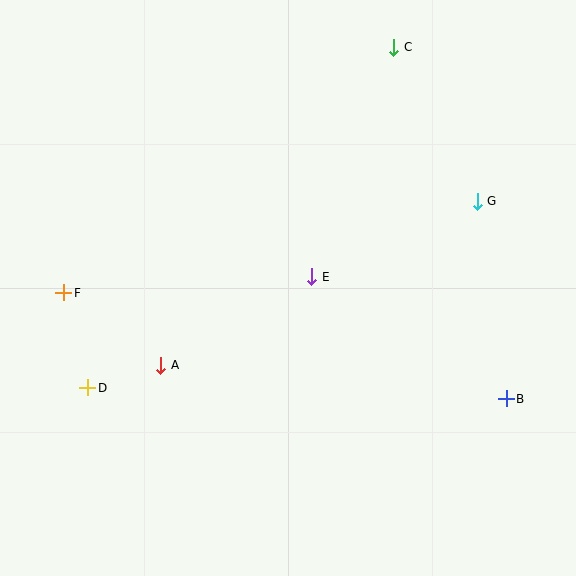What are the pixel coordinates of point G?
Point G is at (477, 201).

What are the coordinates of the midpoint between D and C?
The midpoint between D and C is at (241, 217).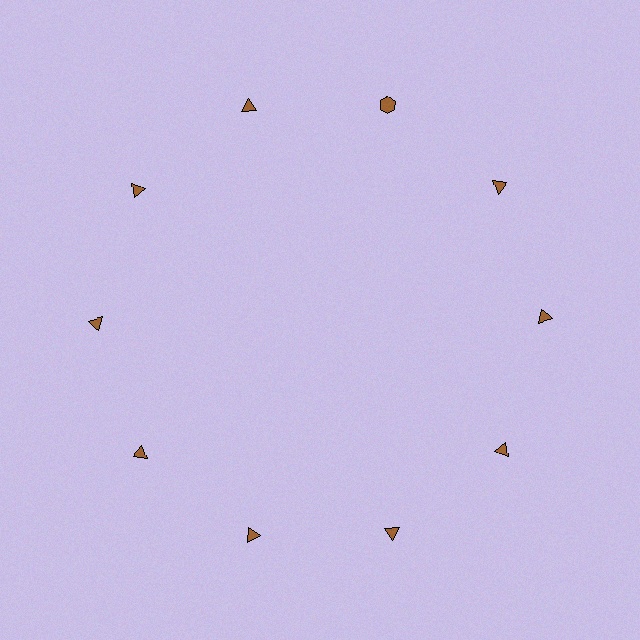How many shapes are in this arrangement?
There are 10 shapes arranged in a ring pattern.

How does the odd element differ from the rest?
It has a different shape: hexagon instead of triangle.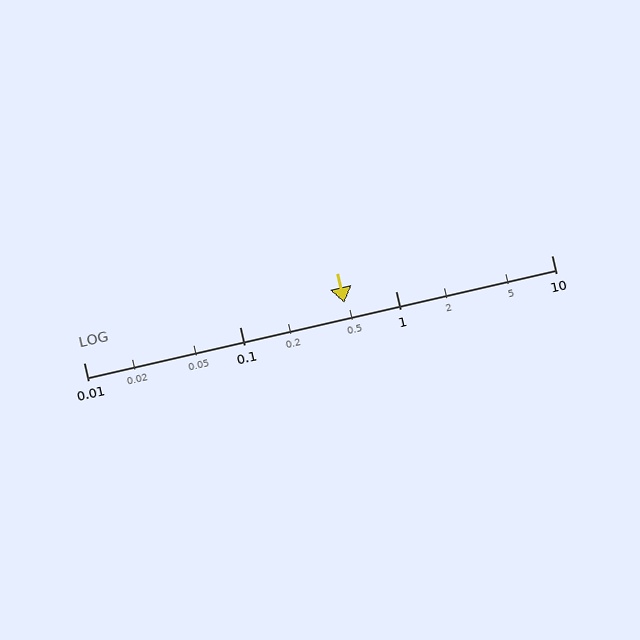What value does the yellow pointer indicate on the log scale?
The pointer indicates approximately 0.47.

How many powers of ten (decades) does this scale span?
The scale spans 3 decades, from 0.01 to 10.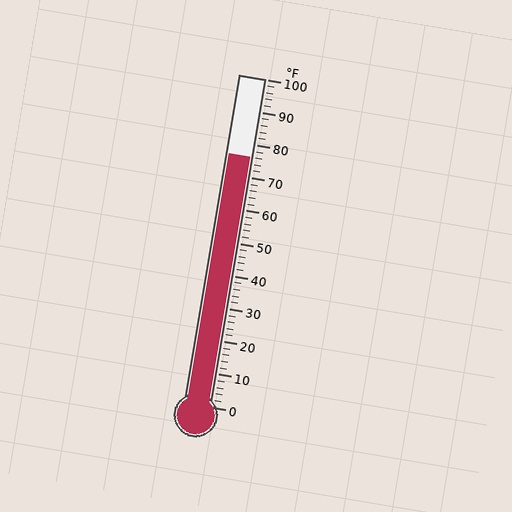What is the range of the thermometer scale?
The thermometer scale ranges from 0°F to 100°F.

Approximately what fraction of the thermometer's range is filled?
The thermometer is filled to approximately 75% of its range.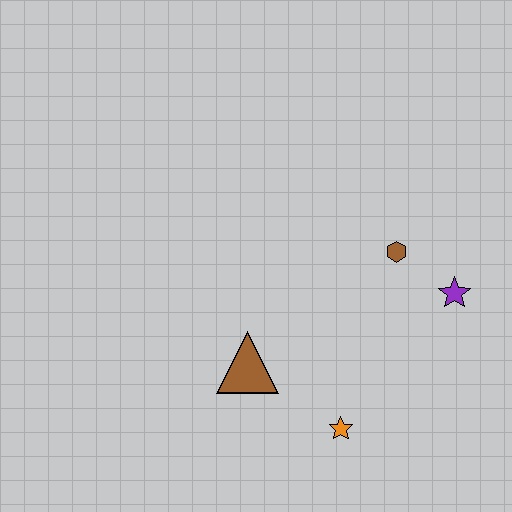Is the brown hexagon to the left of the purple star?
Yes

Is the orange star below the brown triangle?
Yes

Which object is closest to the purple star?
The brown hexagon is closest to the purple star.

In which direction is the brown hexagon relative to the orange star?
The brown hexagon is above the orange star.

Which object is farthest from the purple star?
The brown triangle is farthest from the purple star.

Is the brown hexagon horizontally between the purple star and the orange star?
Yes